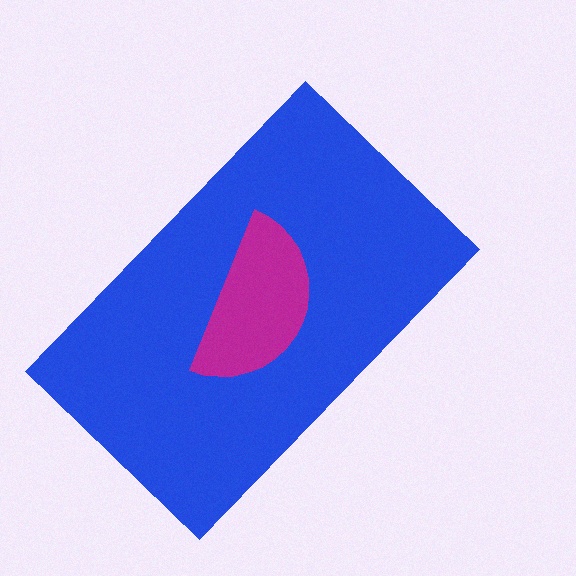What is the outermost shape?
The blue rectangle.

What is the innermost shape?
The magenta semicircle.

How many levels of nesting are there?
2.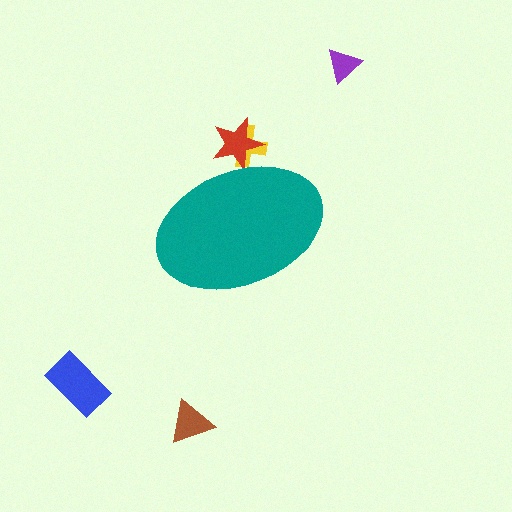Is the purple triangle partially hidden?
No, the purple triangle is fully visible.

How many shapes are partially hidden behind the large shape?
2 shapes are partially hidden.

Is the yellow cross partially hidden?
Yes, the yellow cross is partially hidden behind the teal ellipse.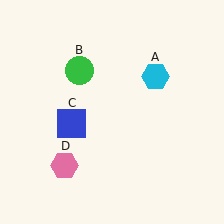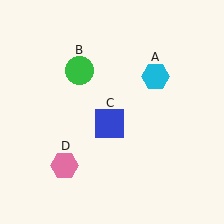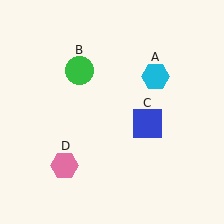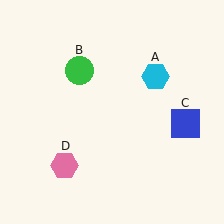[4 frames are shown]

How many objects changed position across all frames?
1 object changed position: blue square (object C).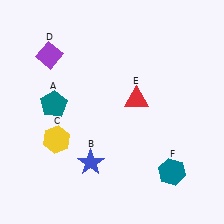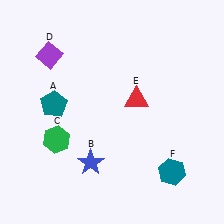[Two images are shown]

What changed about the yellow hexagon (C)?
In Image 1, C is yellow. In Image 2, it changed to green.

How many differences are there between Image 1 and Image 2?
There is 1 difference between the two images.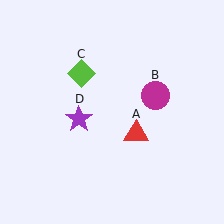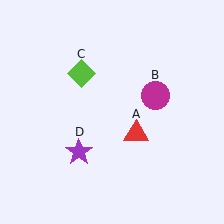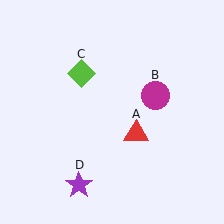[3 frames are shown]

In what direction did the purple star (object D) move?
The purple star (object D) moved down.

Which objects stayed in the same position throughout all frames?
Red triangle (object A) and magenta circle (object B) and lime diamond (object C) remained stationary.